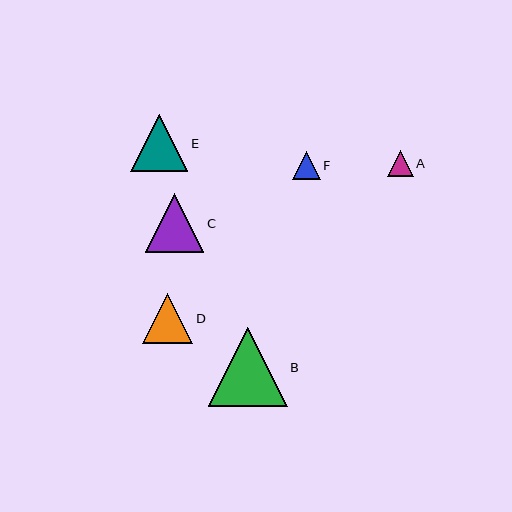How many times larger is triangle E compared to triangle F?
Triangle E is approximately 2.0 times the size of triangle F.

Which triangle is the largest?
Triangle B is the largest with a size of approximately 79 pixels.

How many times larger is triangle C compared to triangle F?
Triangle C is approximately 2.1 times the size of triangle F.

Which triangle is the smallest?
Triangle A is the smallest with a size of approximately 26 pixels.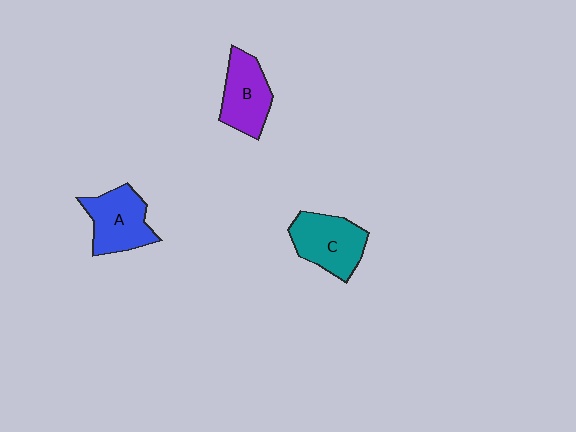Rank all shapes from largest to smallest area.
From largest to smallest: C (teal), A (blue), B (purple).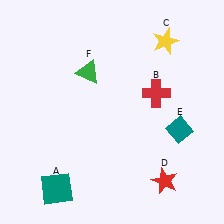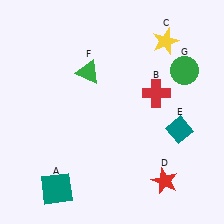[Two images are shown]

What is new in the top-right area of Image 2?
A green circle (G) was added in the top-right area of Image 2.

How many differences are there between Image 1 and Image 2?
There is 1 difference between the two images.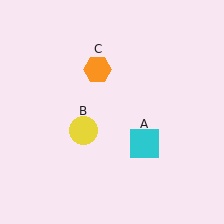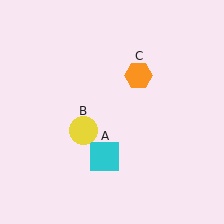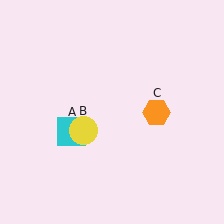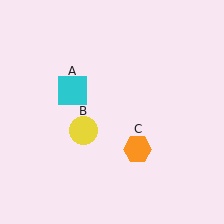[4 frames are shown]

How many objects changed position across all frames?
2 objects changed position: cyan square (object A), orange hexagon (object C).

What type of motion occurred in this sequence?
The cyan square (object A), orange hexagon (object C) rotated clockwise around the center of the scene.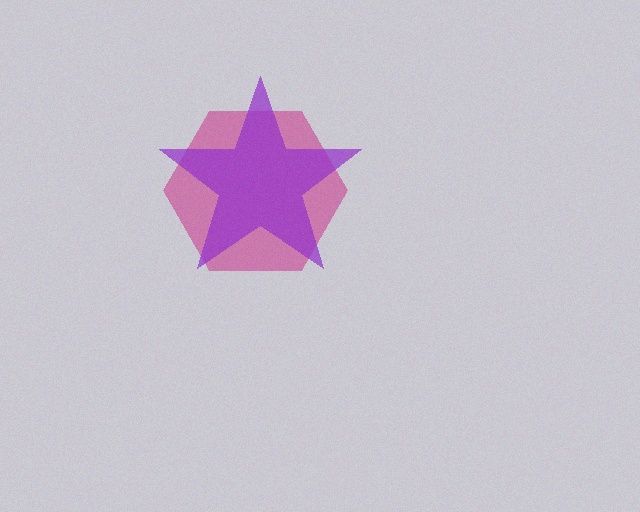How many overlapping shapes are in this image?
There are 2 overlapping shapes in the image.